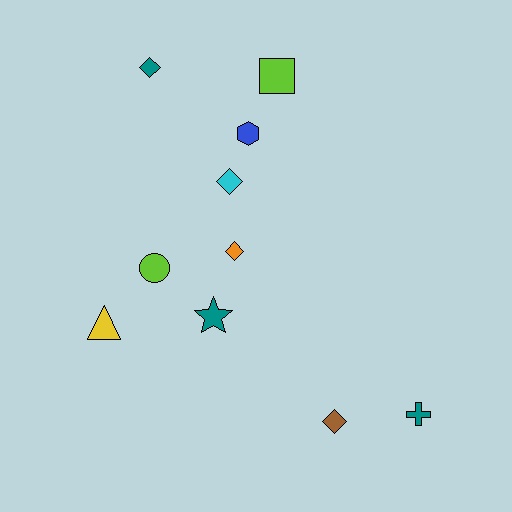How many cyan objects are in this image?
There is 1 cyan object.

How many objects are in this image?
There are 10 objects.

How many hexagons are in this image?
There is 1 hexagon.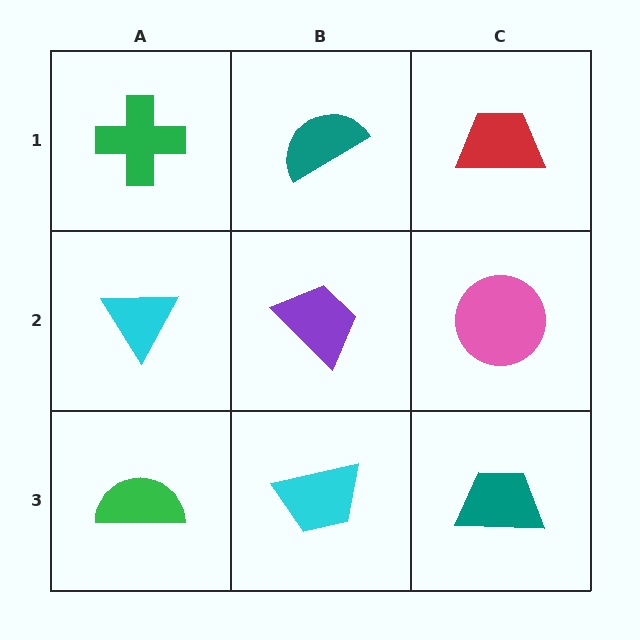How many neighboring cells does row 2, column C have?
3.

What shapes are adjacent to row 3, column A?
A cyan triangle (row 2, column A), a cyan trapezoid (row 3, column B).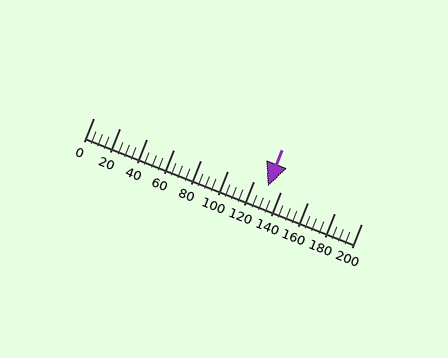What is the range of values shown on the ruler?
The ruler shows values from 0 to 200.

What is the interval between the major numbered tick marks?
The major tick marks are spaced 20 units apart.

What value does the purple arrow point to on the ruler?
The purple arrow points to approximately 130.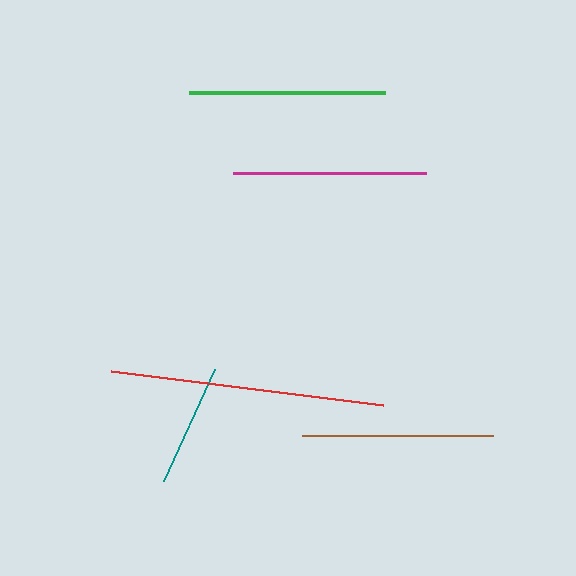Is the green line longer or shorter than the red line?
The red line is longer than the green line.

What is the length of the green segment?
The green segment is approximately 196 pixels long.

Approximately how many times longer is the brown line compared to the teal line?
The brown line is approximately 1.6 times the length of the teal line.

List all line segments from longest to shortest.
From longest to shortest: red, green, magenta, brown, teal.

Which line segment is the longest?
The red line is the longest at approximately 273 pixels.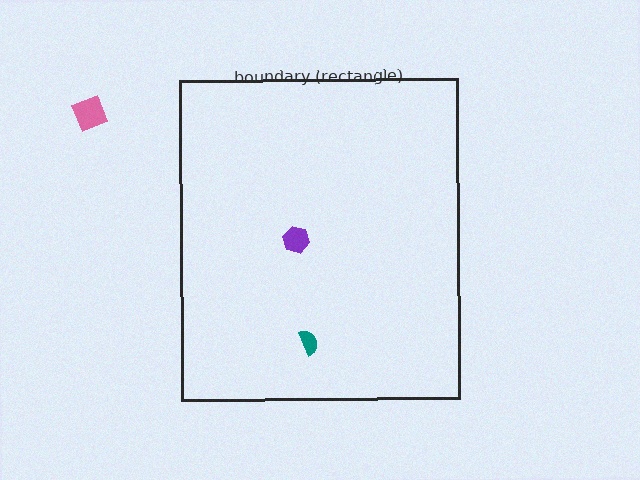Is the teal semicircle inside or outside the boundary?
Inside.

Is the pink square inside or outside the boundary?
Outside.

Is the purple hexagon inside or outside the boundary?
Inside.